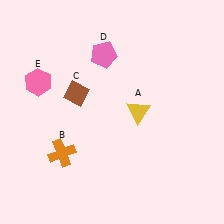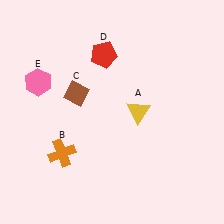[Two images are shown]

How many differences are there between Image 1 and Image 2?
There is 1 difference between the two images.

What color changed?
The pentagon (D) changed from pink in Image 1 to red in Image 2.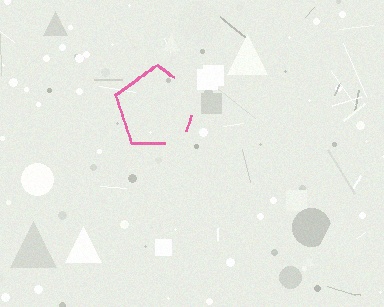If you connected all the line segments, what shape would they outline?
They would outline a pentagon.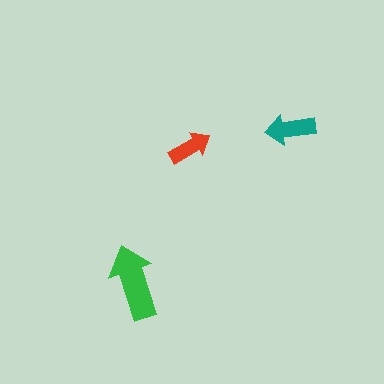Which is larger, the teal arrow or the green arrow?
The green one.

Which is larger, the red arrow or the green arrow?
The green one.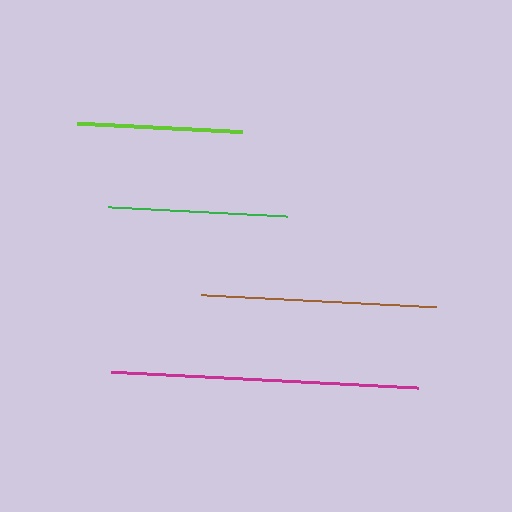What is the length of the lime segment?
The lime segment is approximately 166 pixels long.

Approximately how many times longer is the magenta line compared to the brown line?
The magenta line is approximately 1.3 times the length of the brown line.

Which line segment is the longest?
The magenta line is the longest at approximately 307 pixels.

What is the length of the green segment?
The green segment is approximately 179 pixels long.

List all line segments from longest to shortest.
From longest to shortest: magenta, brown, green, lime.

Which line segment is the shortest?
The lime line is the shortest at approximately 166 pixels.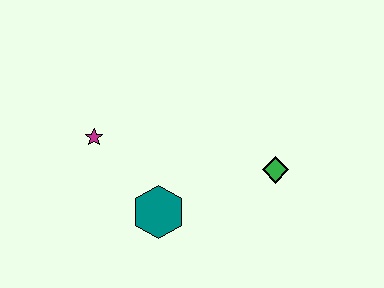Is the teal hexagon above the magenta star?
No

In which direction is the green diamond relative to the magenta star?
The green diamond is to the right of the magenta star.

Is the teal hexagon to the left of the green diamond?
Yes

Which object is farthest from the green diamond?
The magenta star is farthest from the green diamond.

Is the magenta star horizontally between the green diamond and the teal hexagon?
No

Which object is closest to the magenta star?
The teal hexagon is closest to the magenta star.